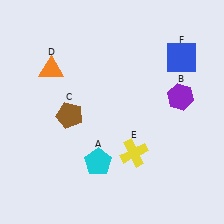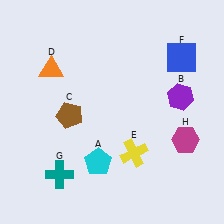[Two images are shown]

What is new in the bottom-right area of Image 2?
A magenta hexagon (H) was added in the bottom-right area of Image 2.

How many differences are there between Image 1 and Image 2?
There are 2 differences between the two images.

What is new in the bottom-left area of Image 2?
A teal cross (G) was added in the bottom-left area of Image 2.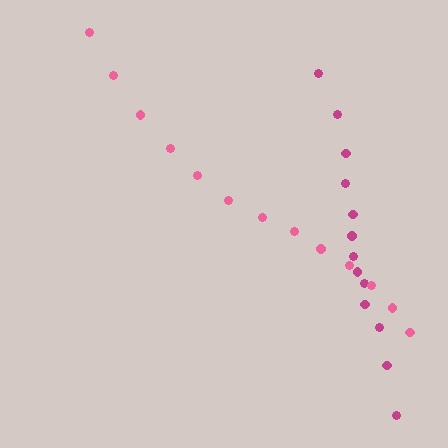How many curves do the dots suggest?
There are 2 distinct paths.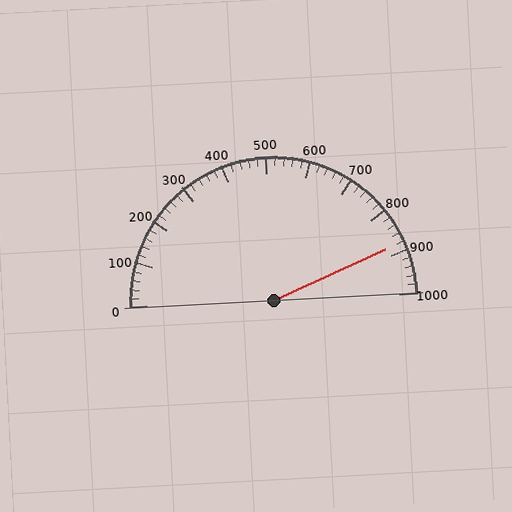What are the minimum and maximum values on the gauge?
The gauge ranges from 0 to 1000.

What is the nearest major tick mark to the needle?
The nearest major tick mark is 900.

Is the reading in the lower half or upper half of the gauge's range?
The reading is in the upper half of the range (0 to 1000).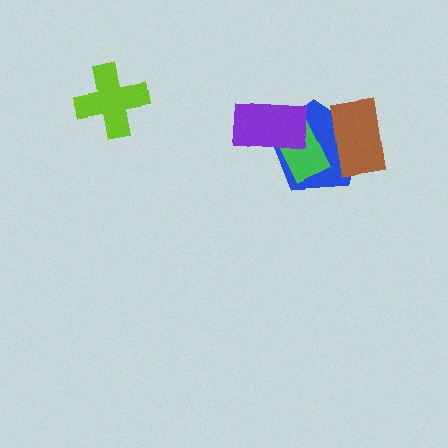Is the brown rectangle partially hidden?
No, no other shape covers it.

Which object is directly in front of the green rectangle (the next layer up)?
The purple rectangle is directly in front of the green rectangle.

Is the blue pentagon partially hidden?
Yes, it is partially covered by another shape.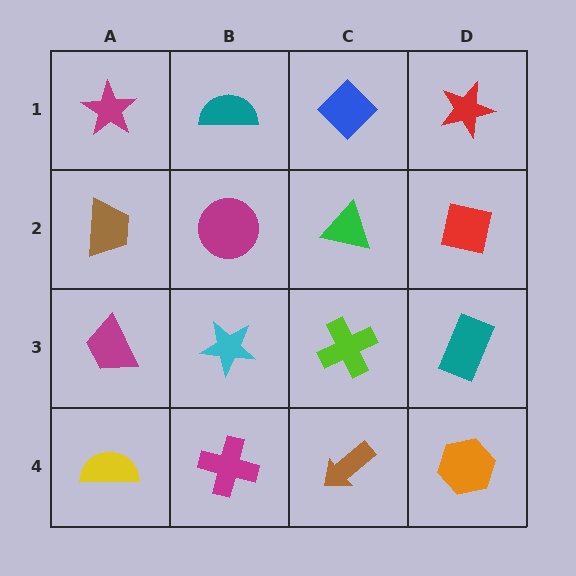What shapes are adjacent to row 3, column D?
A red square (row 2, column D), an orange hexagon (row 4, column D), a lime cross (row 3, column C).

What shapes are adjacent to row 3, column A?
A brown trapezoid (row 2, column A), a yellow semicircle (row 4, column A), a cyan star (row 3, column B).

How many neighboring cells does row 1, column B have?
3.